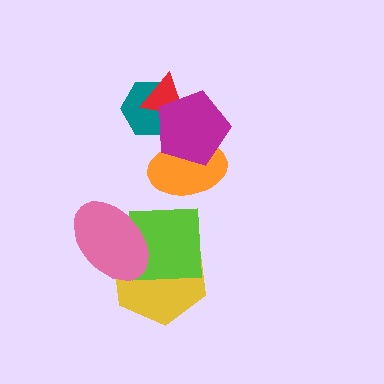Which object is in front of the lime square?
The pink ellipse is in front of the lime square.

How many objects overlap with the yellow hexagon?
2 objects overlap with the yellow hexagon.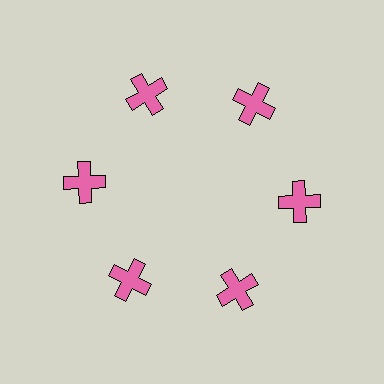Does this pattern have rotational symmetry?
Yes, this pattern has 6-fold rotational symmetry. It looks the same after rotating 60 degrees around the center.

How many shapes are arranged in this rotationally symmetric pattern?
There are 6 shapes, arranged in 6 groups of 1.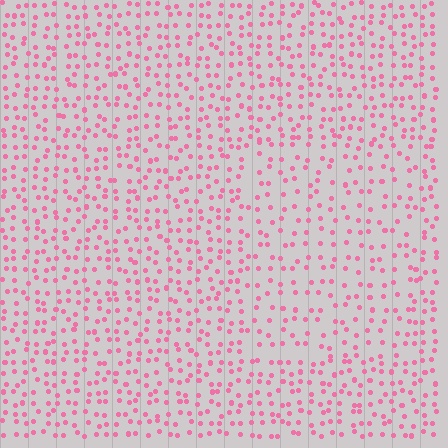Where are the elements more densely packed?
The elements are more densely packed outside the rectangle boundary.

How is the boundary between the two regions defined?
The boundary is defined by a change in element density (approximately 1.5x ratio). All elements are the same color, size, and shape.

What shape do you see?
I see a rectangle.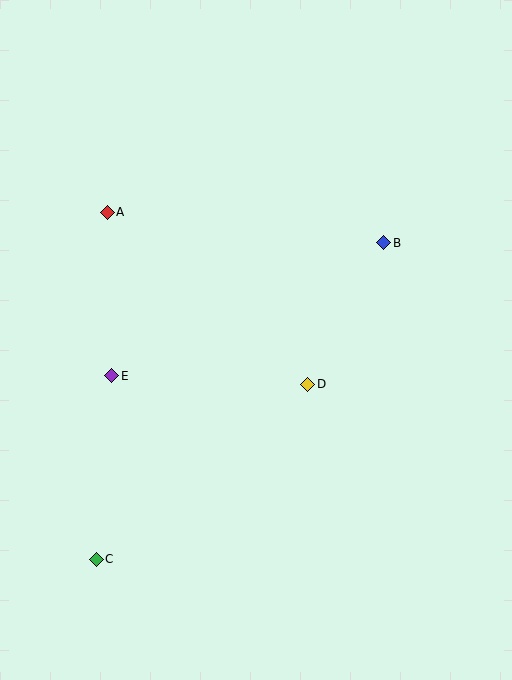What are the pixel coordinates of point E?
Point E is at (112, 376).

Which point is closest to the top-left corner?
Point A is closest to the top-left corner.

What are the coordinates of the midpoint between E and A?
The midpoint between E and A is at (110, 294).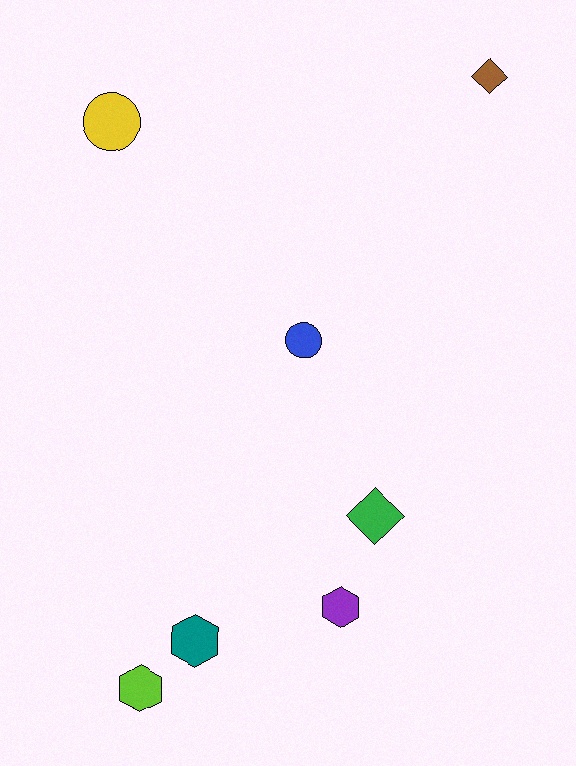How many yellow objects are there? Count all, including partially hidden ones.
There is 1 yellow object.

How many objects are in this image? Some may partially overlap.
There are 7 objects.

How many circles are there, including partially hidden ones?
There are 2 circles.